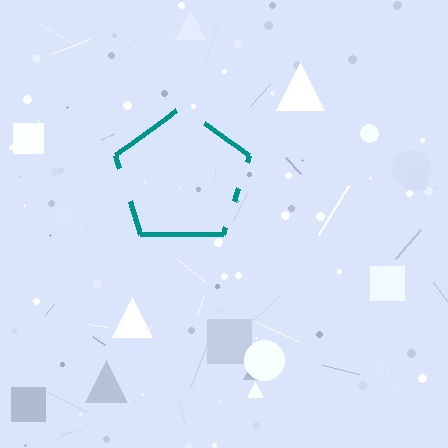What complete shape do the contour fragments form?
The contour fragments form a pentagon.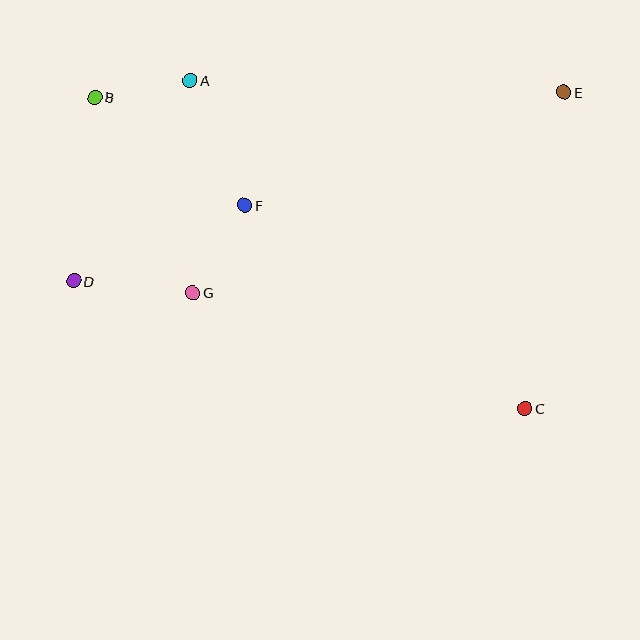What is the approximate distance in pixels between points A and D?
The distance between A and D is approximately 232 pixels.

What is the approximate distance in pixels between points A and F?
The distance between A and F is approximately 137 pixels.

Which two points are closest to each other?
Points A and B are closest to each other.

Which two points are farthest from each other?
Points B and C are farthest from each other.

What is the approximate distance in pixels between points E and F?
The distance between E and F is approximately 339 pixels.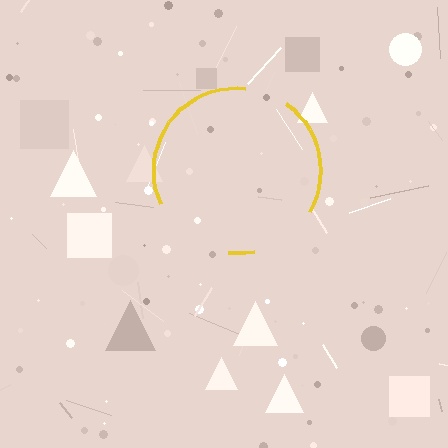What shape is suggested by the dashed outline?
The dashed outline suggests a circle.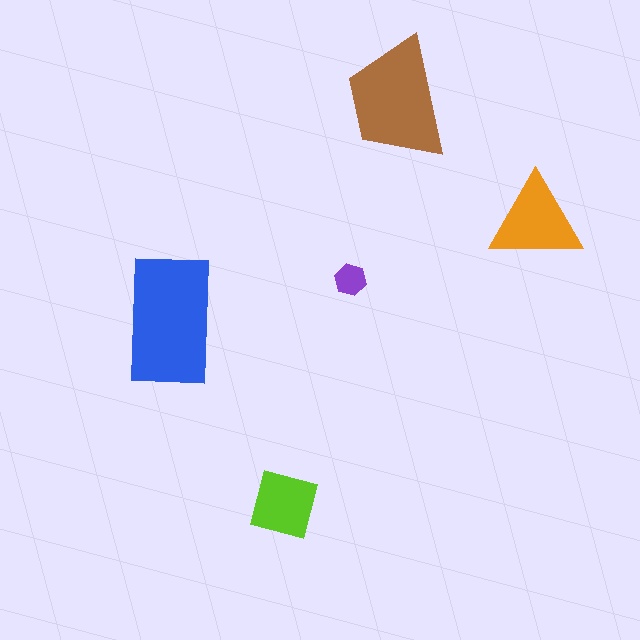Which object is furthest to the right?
The orange triangle is rightmost.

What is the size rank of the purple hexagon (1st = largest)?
5th.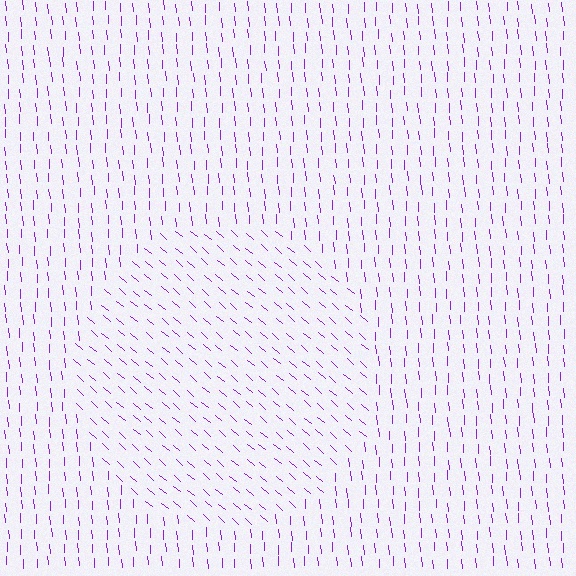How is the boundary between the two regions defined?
The boundary is defined purely by a change in line orientation (approximately 45 degrees difference). All lines are the same color and thickness.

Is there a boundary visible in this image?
Yes, there is a texture boundary formed by a change in line orientation.